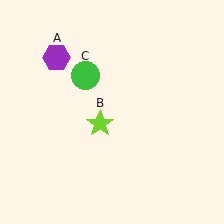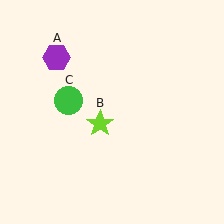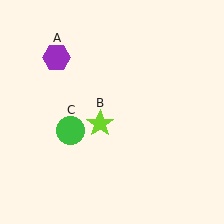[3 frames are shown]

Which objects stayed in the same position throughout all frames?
Purple hexagon (object A) and lime star (object B) remained stationary.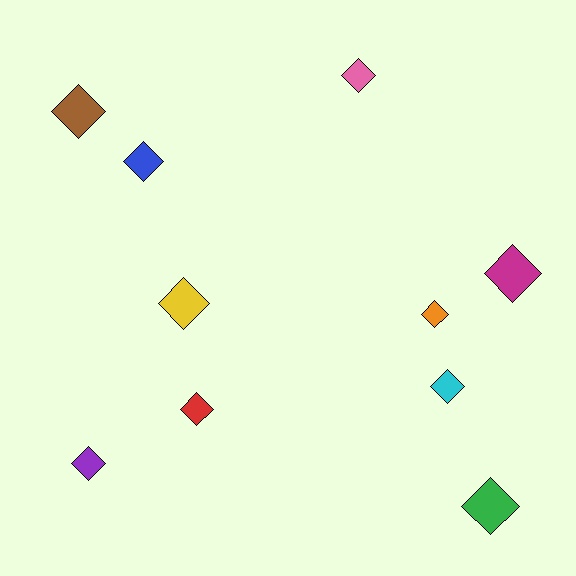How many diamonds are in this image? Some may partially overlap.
There are 10 diamonds.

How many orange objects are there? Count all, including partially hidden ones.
There is 1 orange object.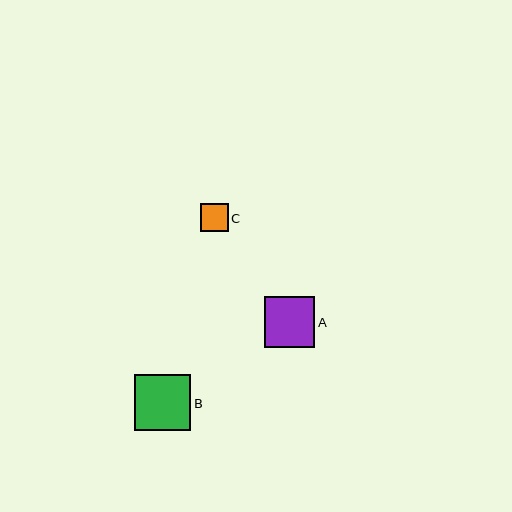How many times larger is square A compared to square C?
Square A is approximately 1.8 times the size of square C.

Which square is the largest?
Square B is the largest with a size of approximately 56 pixels.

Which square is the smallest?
Square C is the smallest with a size of approximately 28 pixels.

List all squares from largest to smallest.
From largest to smallest: B, A, C.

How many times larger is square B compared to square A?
Square B is approximately 1.1 times the size of square A.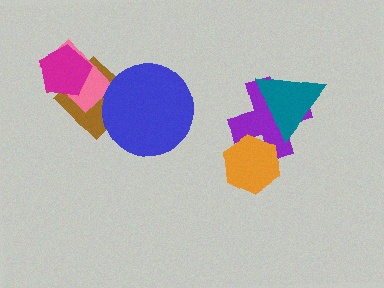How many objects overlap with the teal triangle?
1 object overlaps with the teal triangle.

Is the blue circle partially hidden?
No, no other shape covers it.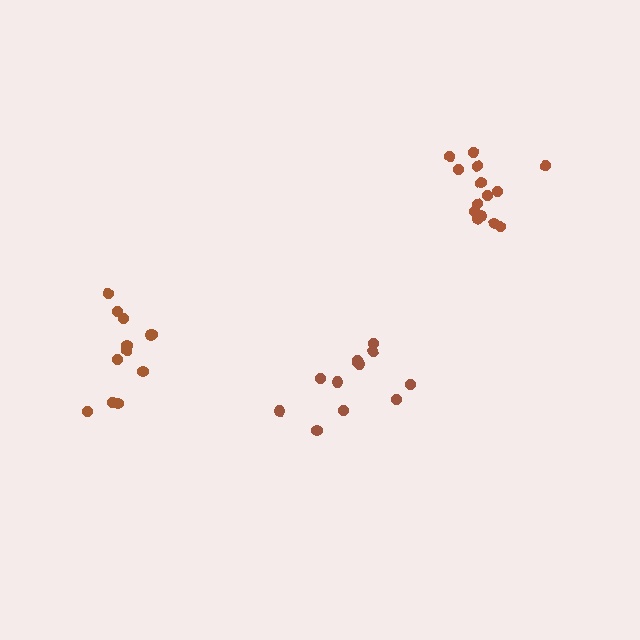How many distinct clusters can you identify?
There are 3 distinct clusters.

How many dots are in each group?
Group 1: 12 dots, Group 2: 12 dots, Group 3: 14 dots (38 total).